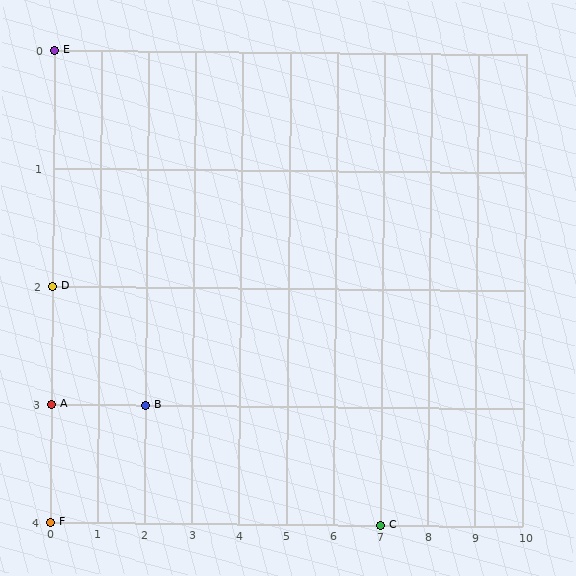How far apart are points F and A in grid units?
Points F and A are 1 row apart.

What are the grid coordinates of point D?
Point D is at grid coordinates (0, 2).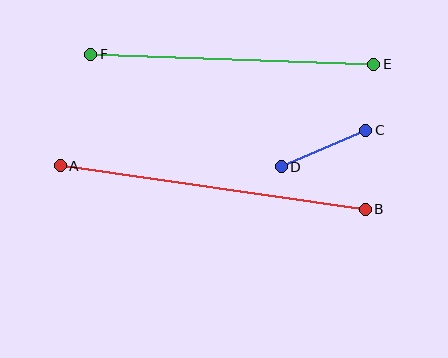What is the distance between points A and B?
The distance is approximately 308 pixels.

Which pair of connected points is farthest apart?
Points A and B are farthest apart.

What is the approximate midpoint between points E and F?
The midpoint is at approximately (232, 59) pixels.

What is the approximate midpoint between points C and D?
The midpoint is at approximately (324, 148) pixels.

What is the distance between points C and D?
The distance is approximately 92 pixels.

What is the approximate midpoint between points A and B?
The midpoint is at approximately (213, 188) pixels.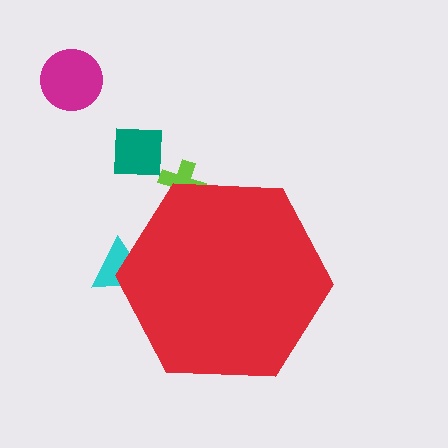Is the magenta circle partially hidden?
No, the magenta circle is fully visible.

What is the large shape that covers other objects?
A red hexagon.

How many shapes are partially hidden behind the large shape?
2 shapes are partially hidden.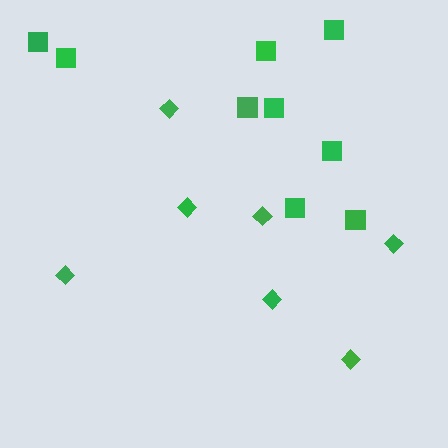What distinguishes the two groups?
There are 2 groups: one group of squares (9) and one group of diamonds (7).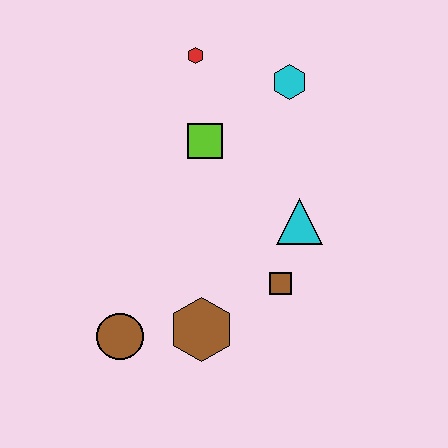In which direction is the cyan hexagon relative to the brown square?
The cyan hexagon is above the brown square.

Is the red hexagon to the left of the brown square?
Yes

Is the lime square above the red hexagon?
No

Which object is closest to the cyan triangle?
The brown square is closest to the cyan triangle.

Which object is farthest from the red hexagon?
The brown circle is farthest from the red hexagon.